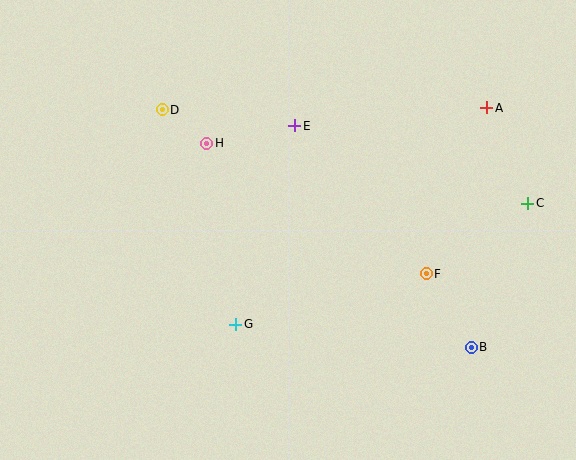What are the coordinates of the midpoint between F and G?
The midpoint between F and G is at (331, 299).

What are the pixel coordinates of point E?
Point E is at (295, 126).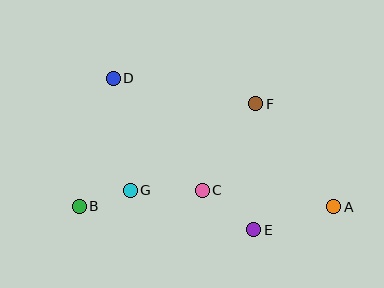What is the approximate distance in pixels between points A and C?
The distance between A and C is approximately 132 pixels.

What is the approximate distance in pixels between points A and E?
The distance between A and E is approximately 83 pixels.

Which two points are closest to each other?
Points B and G are closest to each other.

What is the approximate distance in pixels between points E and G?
The distance between E and G is approximately 130 pixels.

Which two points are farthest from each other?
Points A and D are farthest from each other.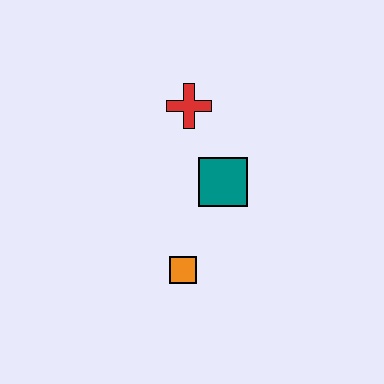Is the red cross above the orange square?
Yes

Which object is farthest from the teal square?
The orange square is farthest from the teal square.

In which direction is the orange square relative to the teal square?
The orange square is below the teal square.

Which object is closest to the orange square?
The teal square is closest to the orange square.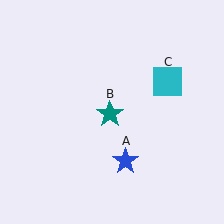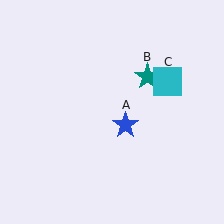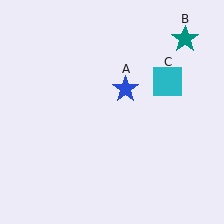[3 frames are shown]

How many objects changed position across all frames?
2 objects changed position: blue star (object A), teal star (object B).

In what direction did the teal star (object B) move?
The teal star (object B) moved up and to the right.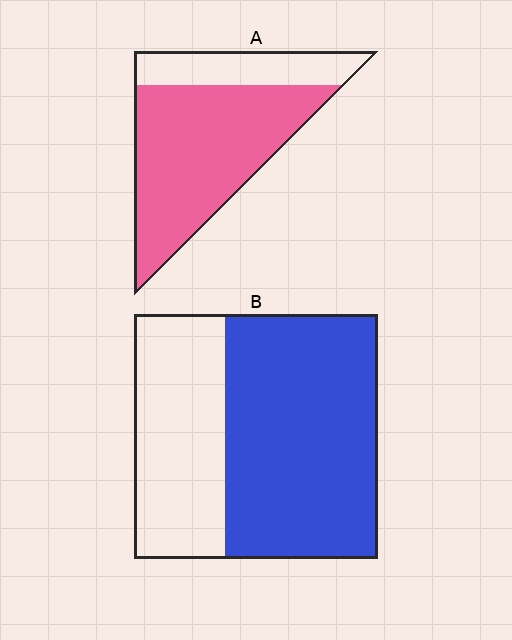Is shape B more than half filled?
Yes.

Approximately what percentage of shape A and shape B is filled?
A is approximately 75% and B is approximately 65%.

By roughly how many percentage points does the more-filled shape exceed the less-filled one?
By roughly 10 percentage points (A over B).